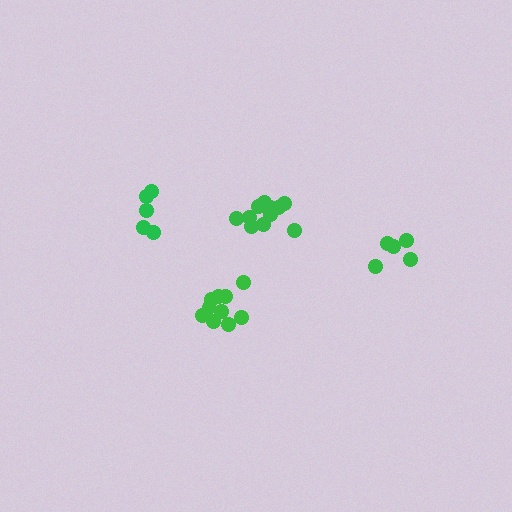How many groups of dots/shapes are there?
There are 4 groups.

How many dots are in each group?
Group 1: 5 dots, Group 2: 10 dots, Group 3: 5 dots, Group 4: 11 dots (31 total).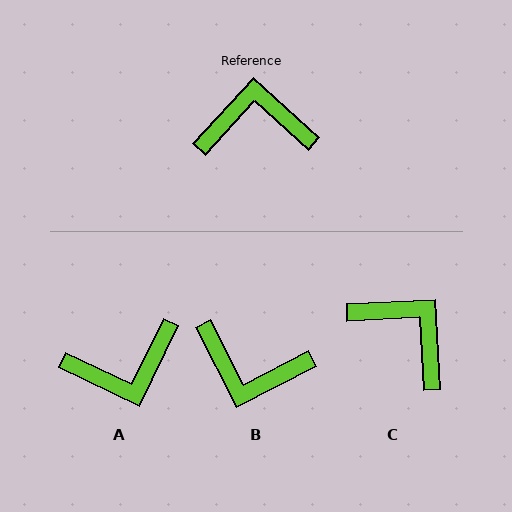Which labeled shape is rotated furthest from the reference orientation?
A, about 164 degrees away.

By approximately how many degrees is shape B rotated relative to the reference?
Approximately 160 degrees counter-clockwise.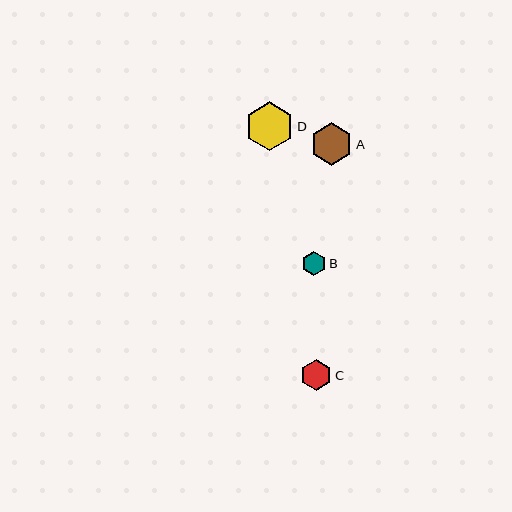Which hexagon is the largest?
Hexagon D is the largest with a size of approximately 49 pixels.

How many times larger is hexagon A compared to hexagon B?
Hexagon A is approximately 1.8 times the size of hexagon B.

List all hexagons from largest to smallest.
From largest to smallest: D, A, C, B.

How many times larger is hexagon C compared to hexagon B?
Hexagon C is approximately 1.3 times the size of hexagon B.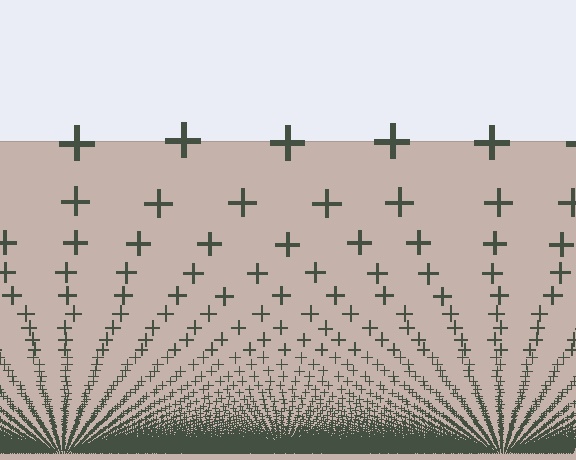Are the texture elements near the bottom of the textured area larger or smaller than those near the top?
Smaller. The gradient is inverted — elements near the bottom are smaller and denser.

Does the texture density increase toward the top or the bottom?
Density increases toward the bottom.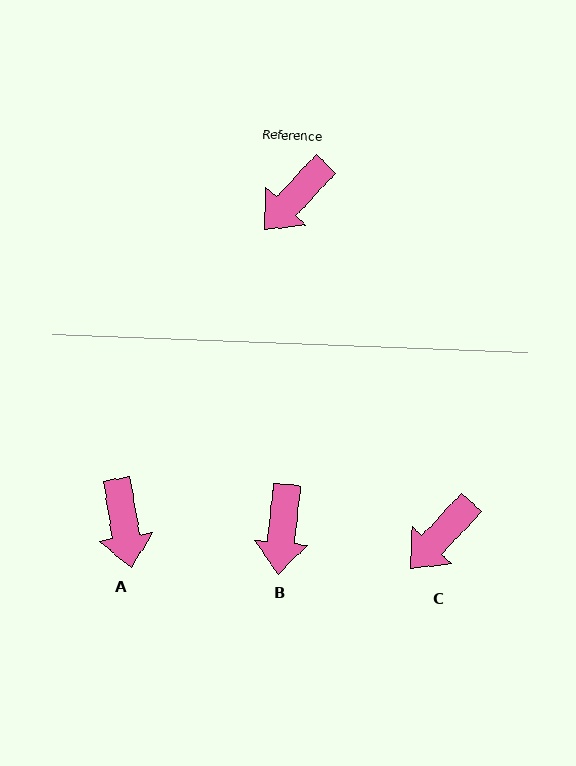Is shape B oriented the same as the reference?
No, it is off by about 37 degrees.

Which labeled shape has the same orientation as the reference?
C.